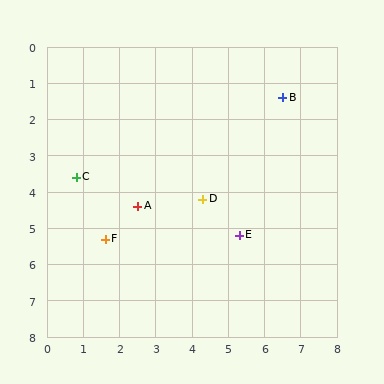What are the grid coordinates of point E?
Point E is at approximately (5.3, 5.2).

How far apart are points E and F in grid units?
Points E and F are about 3.7 grid units apart.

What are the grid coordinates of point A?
Point A is at approximately (2.5, 4.4).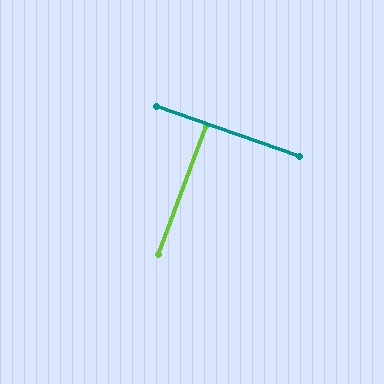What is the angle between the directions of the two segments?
Approximately 89 degrees.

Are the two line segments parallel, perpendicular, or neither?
Perpendicular — they meet at approximately 89°.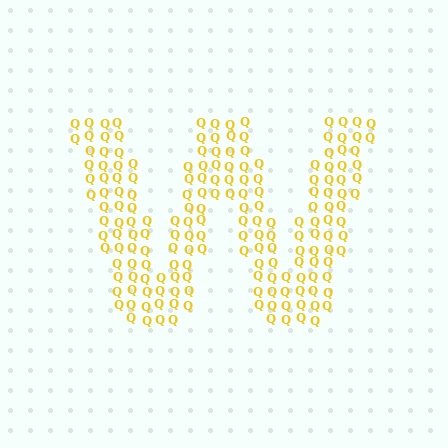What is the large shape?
The large shape is the letter W.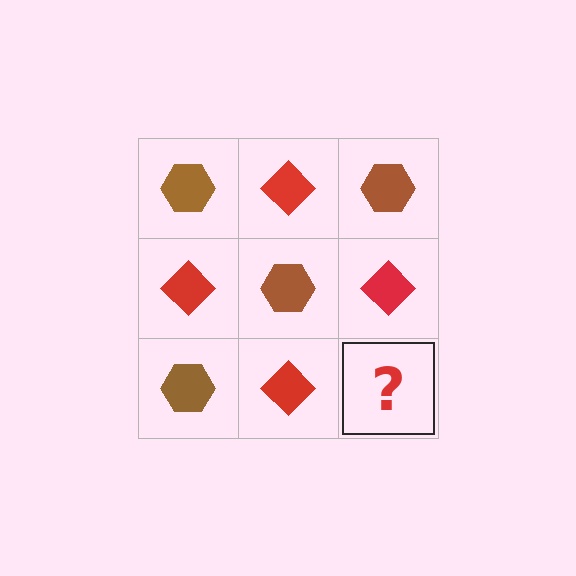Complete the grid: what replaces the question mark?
The question mark should be replaced with a brown hexagon.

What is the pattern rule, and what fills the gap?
The rule is that it alternates brown hexagon and red diamond in a checkerboard pattern. The gap should be filled with a brown hexagon.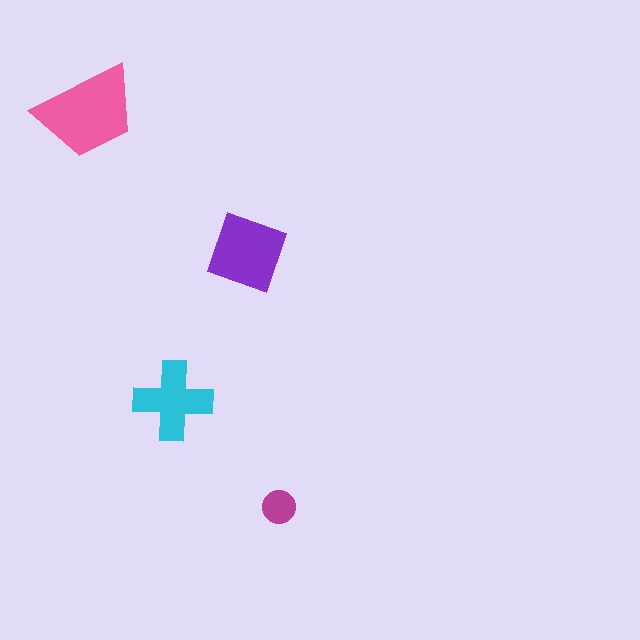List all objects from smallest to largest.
The magenta circle, the cyan cross, the purple diamond, the pink trapezoid.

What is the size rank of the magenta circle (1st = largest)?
4th.